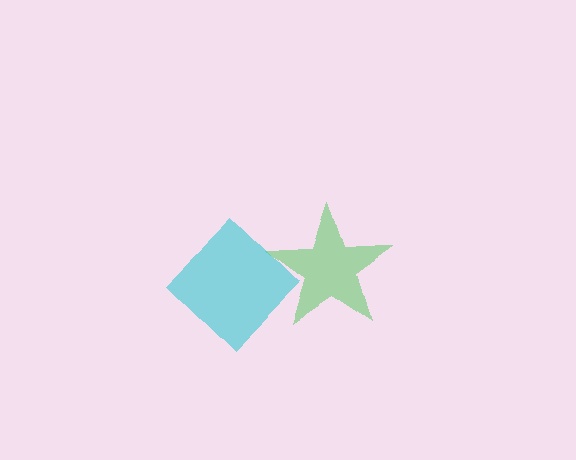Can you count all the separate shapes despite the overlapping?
Yes, there are 2 separate shapes.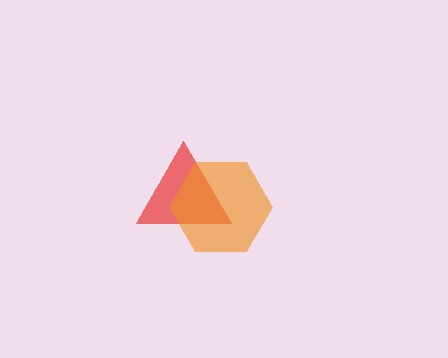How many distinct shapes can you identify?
There are 2 distinct shapes: a red triangle, an orange hexagon.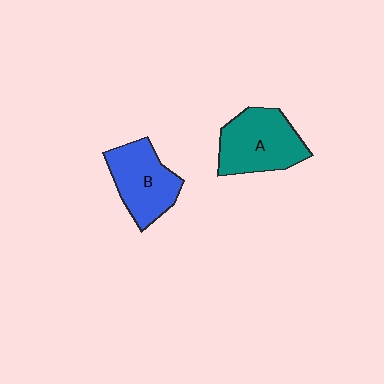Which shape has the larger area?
Shape A (teal).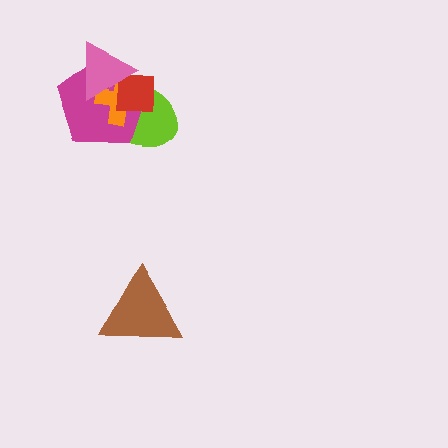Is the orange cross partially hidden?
Yes, it is partially covered by another shape.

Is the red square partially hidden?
Yes, it is partially covered by another shape.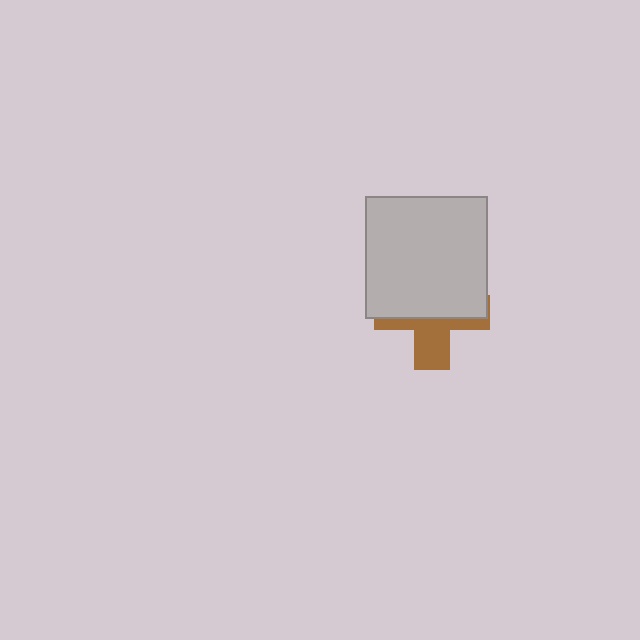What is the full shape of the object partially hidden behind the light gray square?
The partially hidden object is a brown cross.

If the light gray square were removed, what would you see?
You would see the complete brown cross.